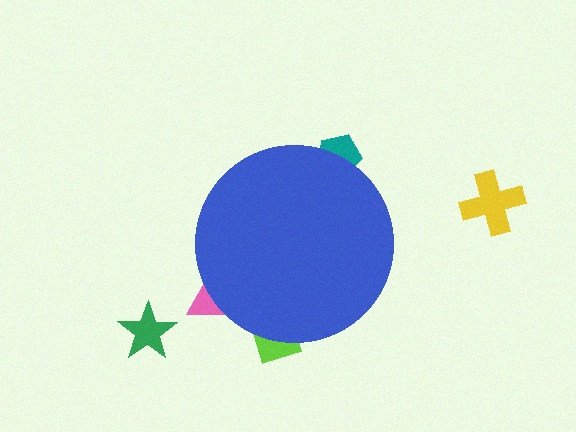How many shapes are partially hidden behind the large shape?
3 shapes are partially hidden.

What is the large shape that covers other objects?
A blue circle.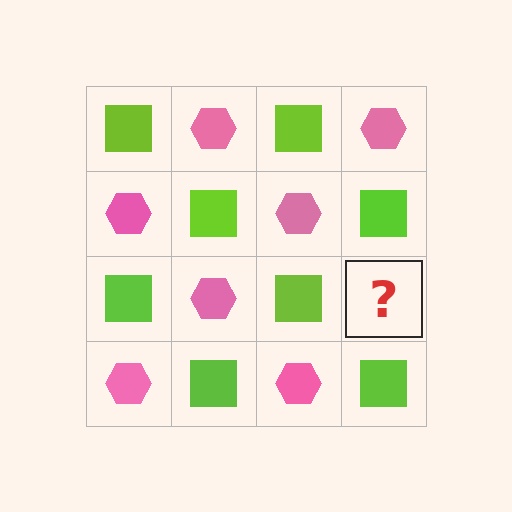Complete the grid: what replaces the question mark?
The question mark should be replaced with a pink hexagon.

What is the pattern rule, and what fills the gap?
The rule is that it alternates lime square and pink hexagon in a checkerboard pattern. The gap should be filled with a pink hexagon.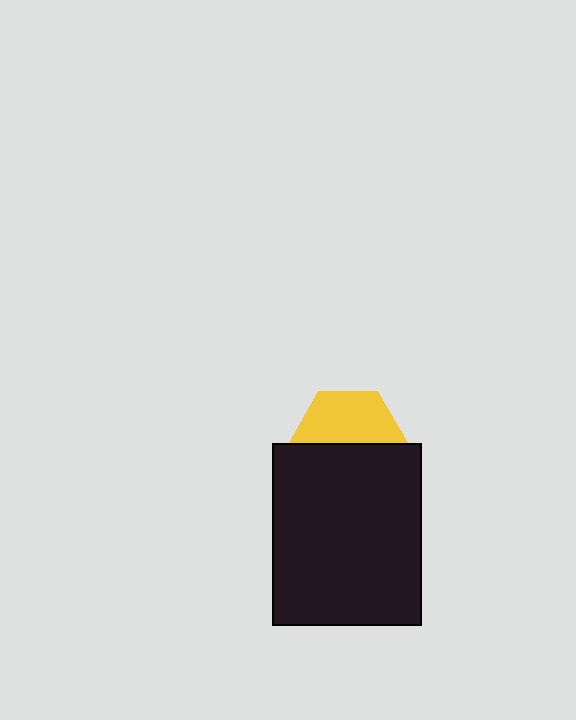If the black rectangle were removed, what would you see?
You would see the complete yellow hexagon.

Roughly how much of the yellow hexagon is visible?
About half of it is visible (roughly 51%).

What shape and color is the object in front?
The object in front is a black rectangle.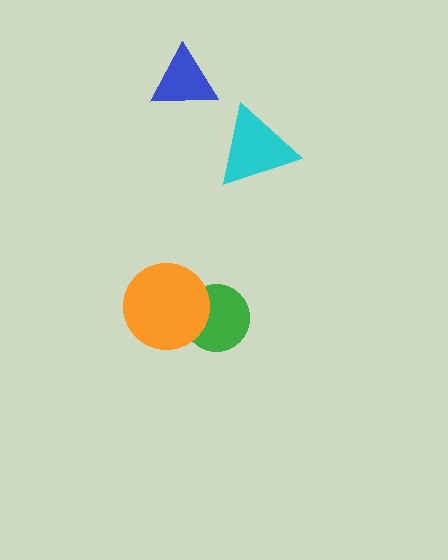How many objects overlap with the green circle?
1 object overlaps with the green circle.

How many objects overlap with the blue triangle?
0 objects overlap with the blue triangle.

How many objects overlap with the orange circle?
1 object overlaps with the orange circle.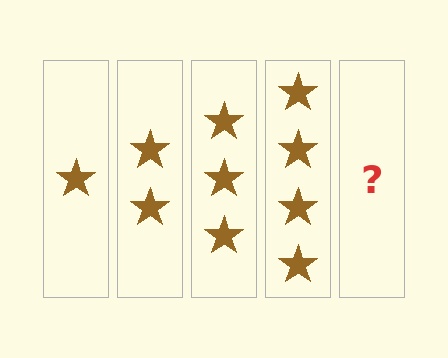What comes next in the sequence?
The next element should be 5 stars.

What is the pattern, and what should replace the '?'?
The pattern is that each step adds one more star. The '?' should be 5 stars.